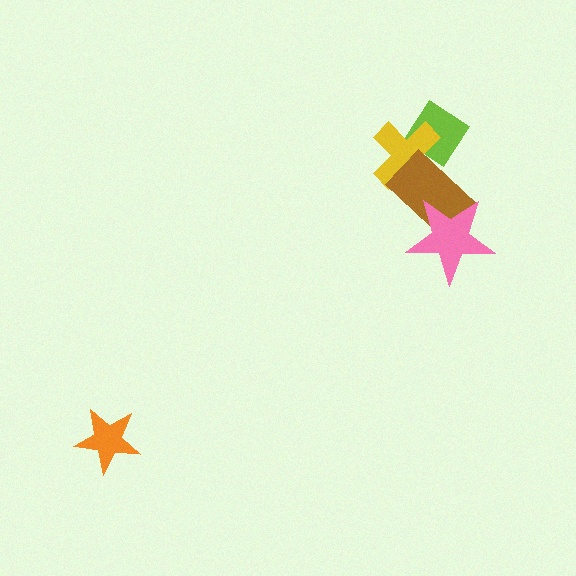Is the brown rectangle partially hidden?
Yes, it is partially covered by another shape.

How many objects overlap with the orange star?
0 objects overlap with the orange star.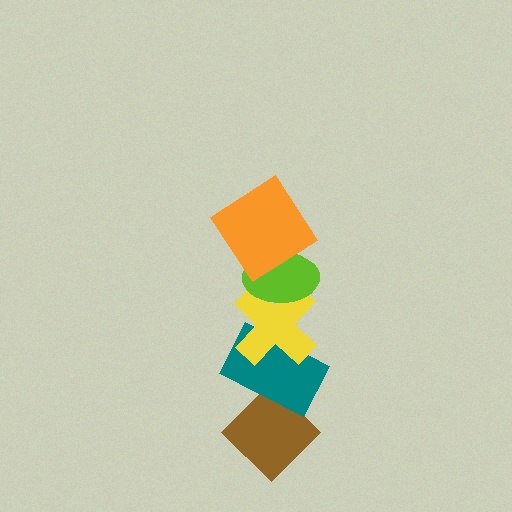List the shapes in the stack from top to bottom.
From top to bottom: the orange diamond, the lime ellipse, the yellow cross, the teal rectangle, the brown diamond.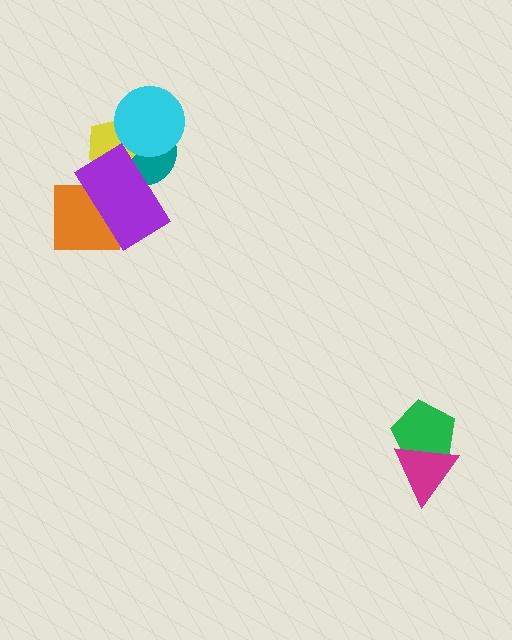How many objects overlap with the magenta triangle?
1 object overlaps with the magenta triangle.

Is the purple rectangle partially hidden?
No, no other shape covers it.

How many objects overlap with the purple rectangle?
3 objects overlap with the purple rectangle.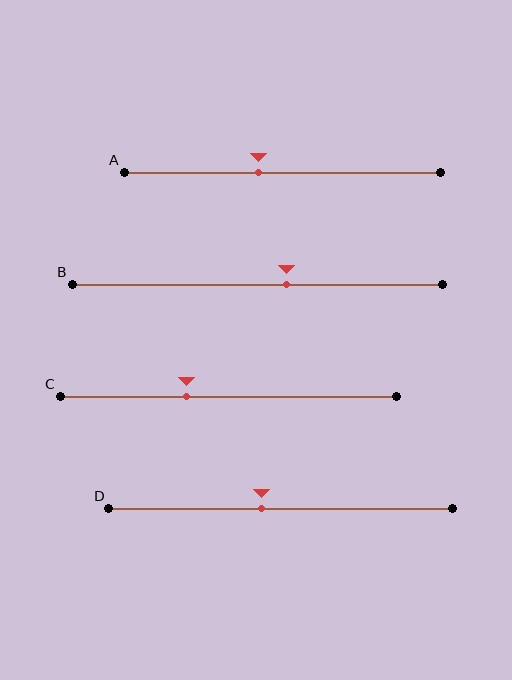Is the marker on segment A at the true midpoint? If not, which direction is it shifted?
No, the marker on segment A is shifted to the left by about 8% of the segment length.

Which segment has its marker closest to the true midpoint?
Segment D has its marker closest to the true midpoint.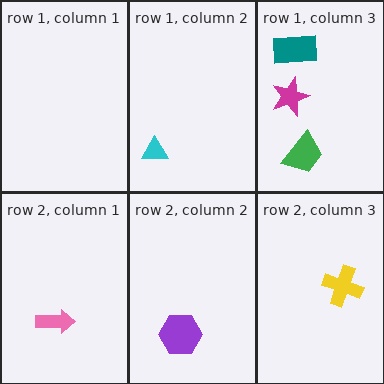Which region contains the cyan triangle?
The row 1, column 2 region.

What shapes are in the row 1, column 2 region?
The cyan triangle.